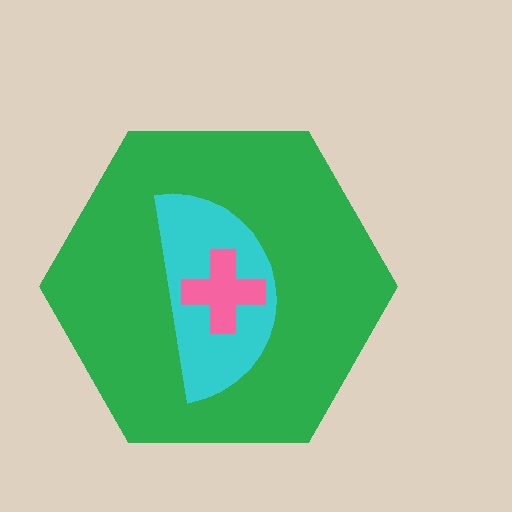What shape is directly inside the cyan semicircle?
The pink cross.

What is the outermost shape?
The green hexagon.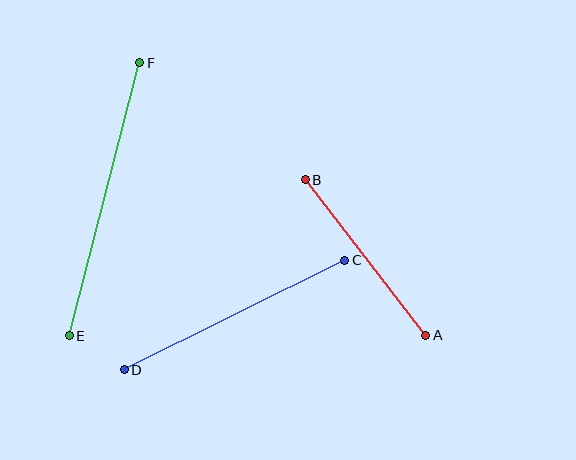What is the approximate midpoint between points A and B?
The midpoint is at approximately (365, 258) pixels.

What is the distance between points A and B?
The distance is approximately 196 pixels.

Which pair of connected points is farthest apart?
Points E and F are farthest apart.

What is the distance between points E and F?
The distance is approximately 282 pixels.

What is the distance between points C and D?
The distance is approximately 246 pixels.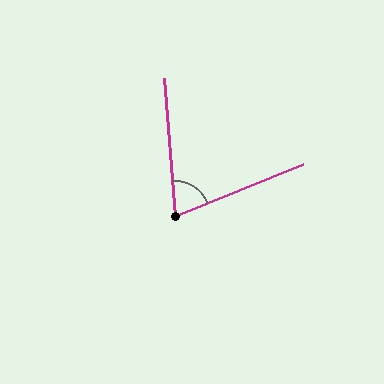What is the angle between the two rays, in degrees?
Approximately 72 degrees.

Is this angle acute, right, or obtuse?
It is acute.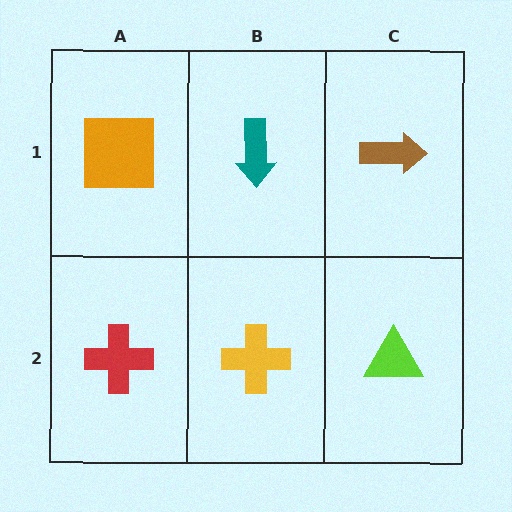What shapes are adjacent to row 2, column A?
An orange square (row 1, column A), a yellow cross (row 2, column B).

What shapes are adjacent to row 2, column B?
A teal arrow (row 1, column B), a red cross (row 2, column A), a lime triangle (row 2, column C).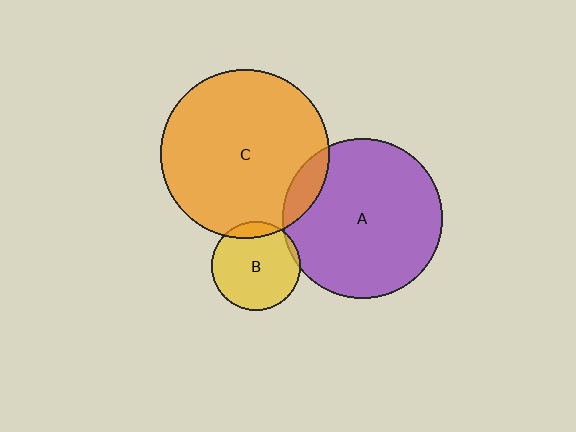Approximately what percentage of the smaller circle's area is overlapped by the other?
Approximately 5%.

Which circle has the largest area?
Circle C (orange).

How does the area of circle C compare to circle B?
Approximately 3.6 times.